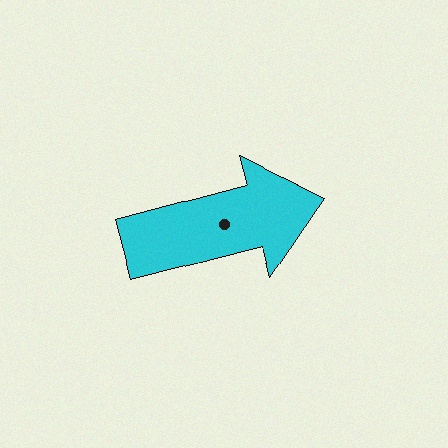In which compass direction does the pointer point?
East.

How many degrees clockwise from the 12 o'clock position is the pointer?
Approximately 75 degrees.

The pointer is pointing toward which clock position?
Roughly 3 o'clock.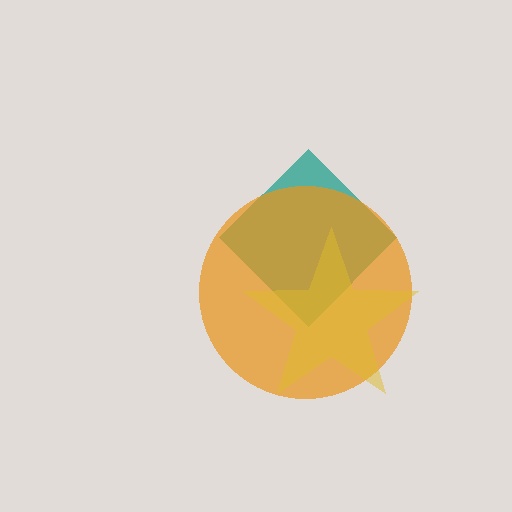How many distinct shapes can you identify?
There are 3 distinct shapes: a teal diamond, an orange circle, a yellow star.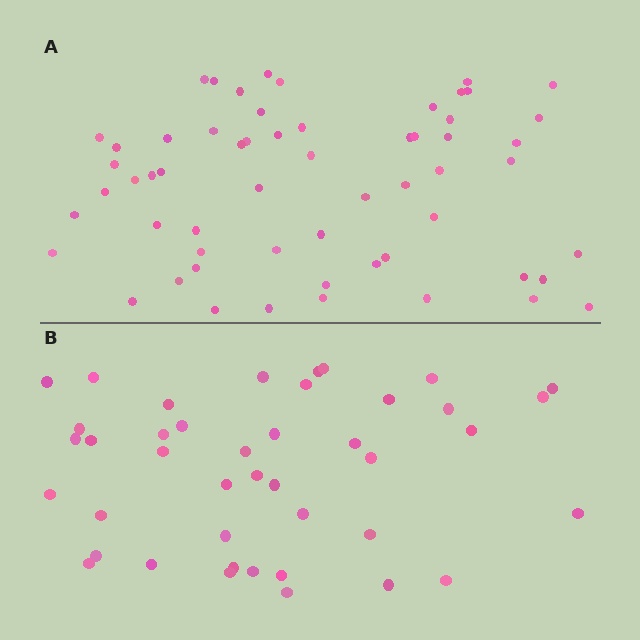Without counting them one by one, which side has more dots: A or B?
Region A (the top region) has more dots.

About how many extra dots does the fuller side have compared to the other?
Region A has approximately 15 more dots than region B.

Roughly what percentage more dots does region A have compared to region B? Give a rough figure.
About 40% more.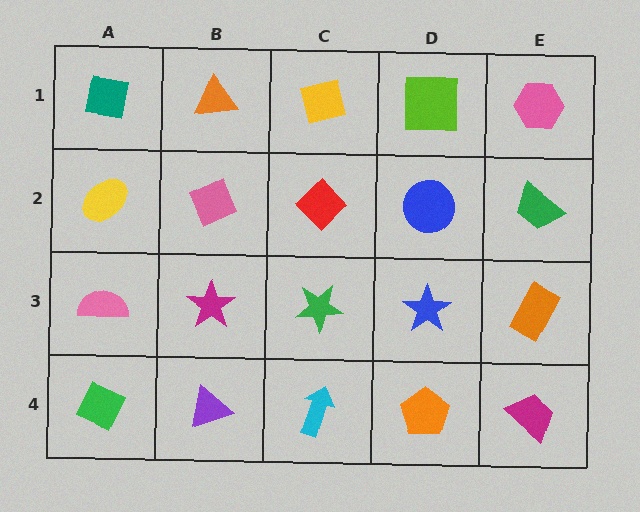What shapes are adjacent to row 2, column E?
A pink hexagon (row 1, column E), an orange rectangle (row 3, column E), a blue circle (row 2, column D).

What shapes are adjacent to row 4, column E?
An orange rectangle (row 3, column E), an orange pentagon (row 4, column D).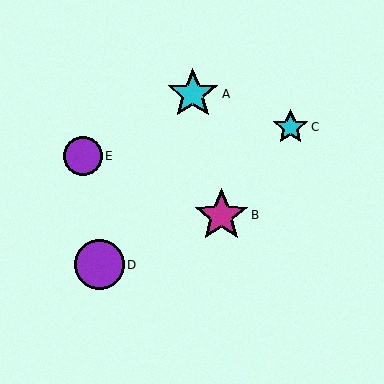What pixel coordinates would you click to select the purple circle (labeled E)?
Click at (83, 156) to select the purple circle E.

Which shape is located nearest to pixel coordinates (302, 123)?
The cyan star (labeled C) at (291, 127) is nearest to that location.